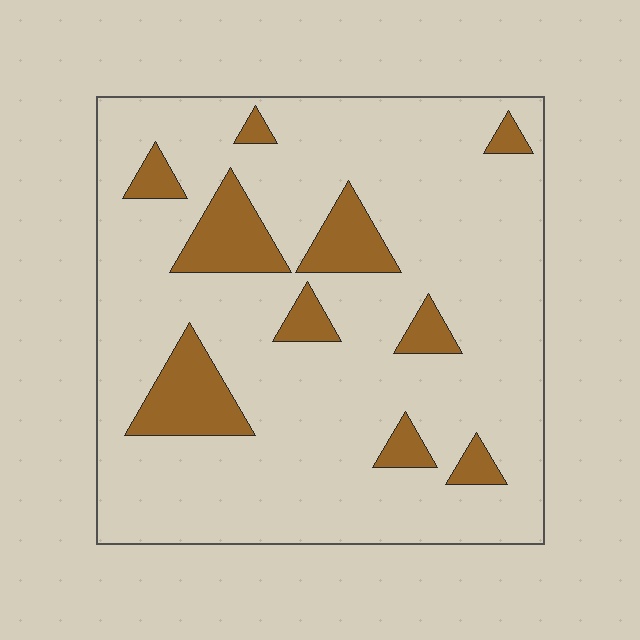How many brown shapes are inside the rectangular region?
10.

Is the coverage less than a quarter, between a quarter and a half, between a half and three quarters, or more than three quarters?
Less than a quarter.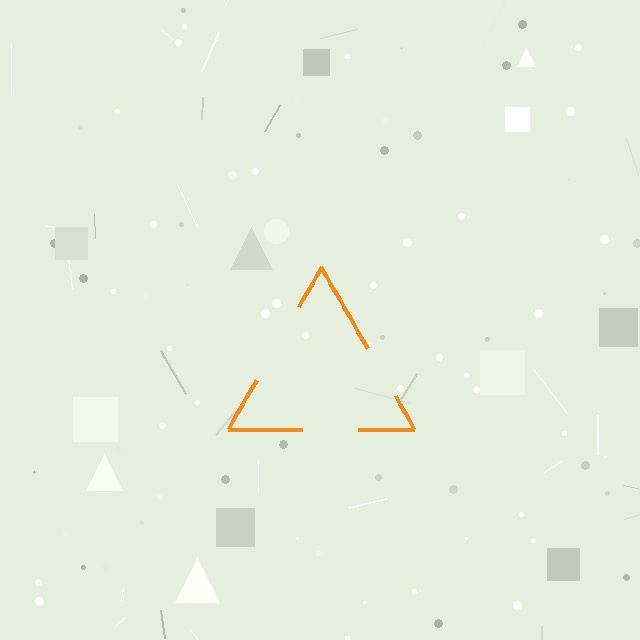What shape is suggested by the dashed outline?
The dashed outline suggests a triangle.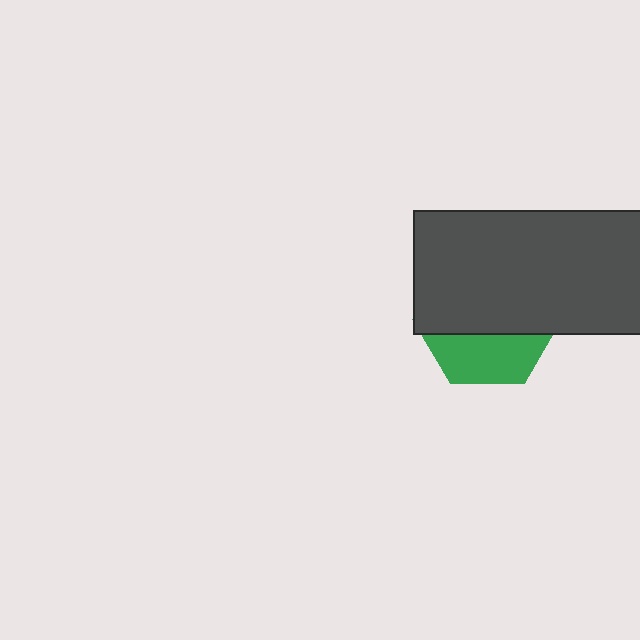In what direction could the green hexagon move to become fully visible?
The green hexagon could move down. That would shift it out from behind the dark gray rectangle entirely.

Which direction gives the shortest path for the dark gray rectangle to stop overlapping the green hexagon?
Moving up gives the shortest separation.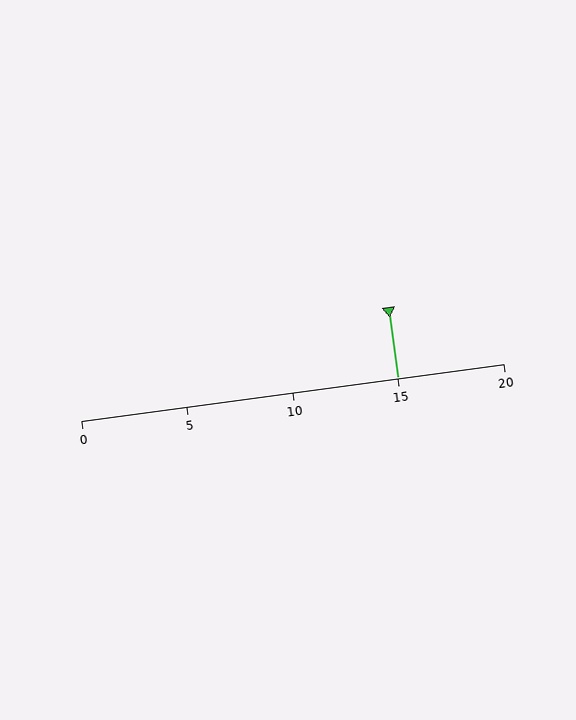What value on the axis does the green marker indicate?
The marker indicates approximately 15.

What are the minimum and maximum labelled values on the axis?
The axis runs from 0 to 20.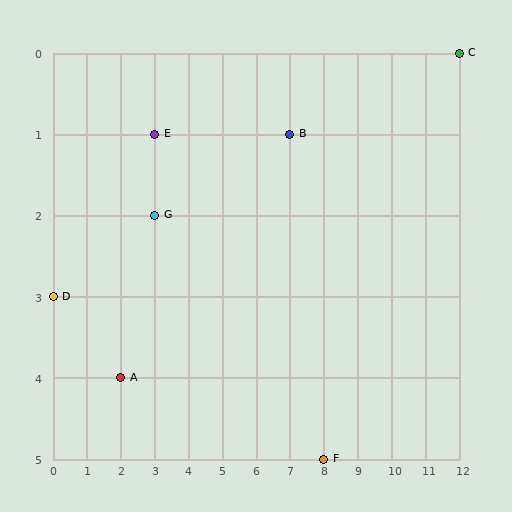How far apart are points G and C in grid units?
Points G and C are 9 columns and 2 rows apart (about 9.2 grid units diagonally).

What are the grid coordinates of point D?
Point D is at grid coordinates (0, 3).